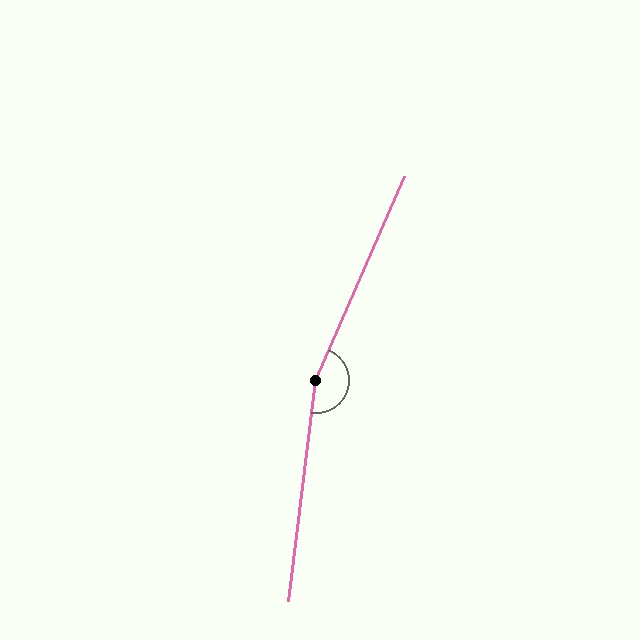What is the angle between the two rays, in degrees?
Approximately 164 degrees.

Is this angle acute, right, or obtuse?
It is obtuse.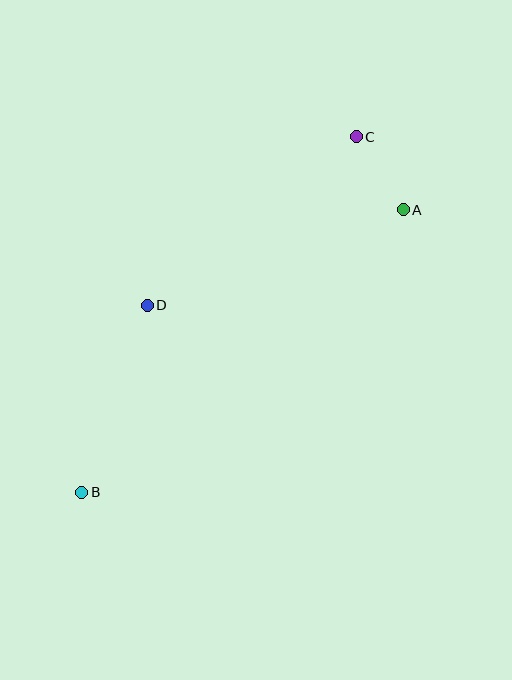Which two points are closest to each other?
Points A and C are closest to each other.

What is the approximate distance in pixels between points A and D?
The distance between A and D is approximately 273 pixels.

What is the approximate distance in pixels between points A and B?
The distance between A and B is approximately 428 pixels.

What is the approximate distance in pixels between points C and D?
The distance between C and D is approximately 269 pixels.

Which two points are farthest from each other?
Points B and C are farthest from each other.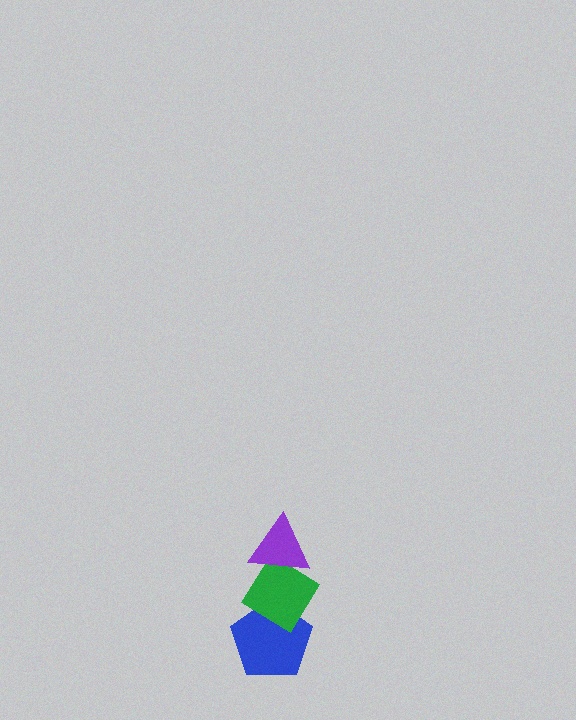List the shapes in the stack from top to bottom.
From top to bottom: the purple triangle, the green diamond, the blue pentagon.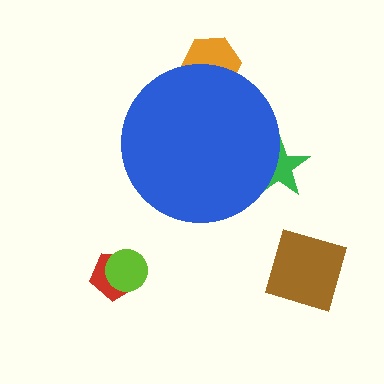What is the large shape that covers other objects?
A blue circle.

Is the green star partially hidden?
Yes, the green star is partially hidden behind the blue circle.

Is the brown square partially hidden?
No, the brown square is fully visible.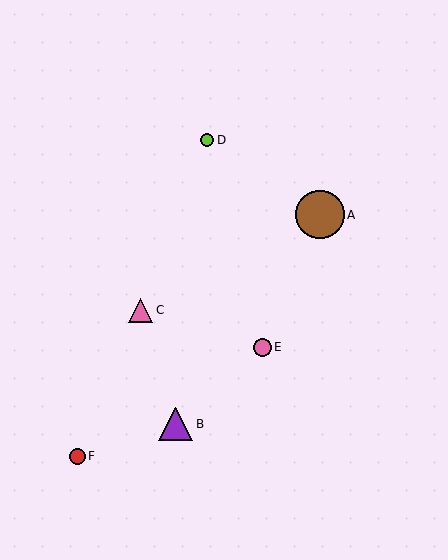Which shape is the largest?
The brown circle (labeled A) is the largest.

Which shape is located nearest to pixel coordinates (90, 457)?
The red circle (labeled F) at (77, 456) is nearest to that location.